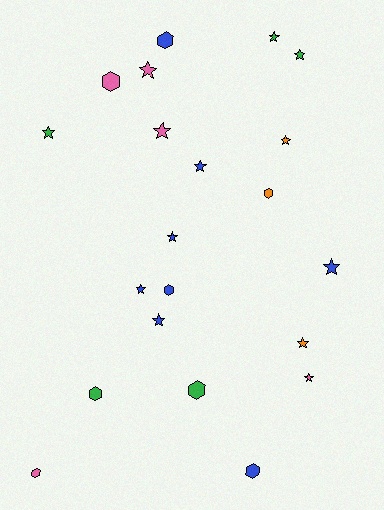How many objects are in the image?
There are 21 objects.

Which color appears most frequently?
Blue, with 8 objects.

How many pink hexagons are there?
There are 2 pink hexagons.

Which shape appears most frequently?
Star, with 13 objects.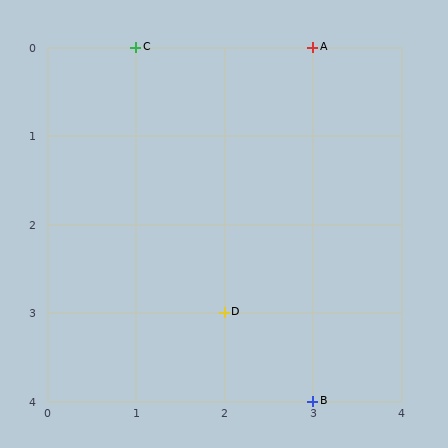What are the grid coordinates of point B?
Point B is at grid coordinates (3, 4).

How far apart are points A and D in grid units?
Points A and D are 1 column and 3 rows apart (about 3.2 grid units diagonally).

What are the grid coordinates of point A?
Point A is at grid coordinates (3, 0).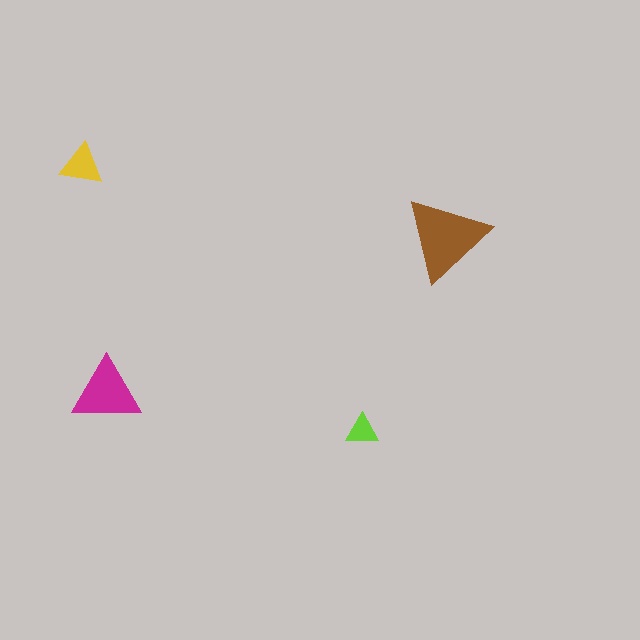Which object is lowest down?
The lime triangle is bottommost.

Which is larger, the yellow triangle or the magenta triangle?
The magenta one.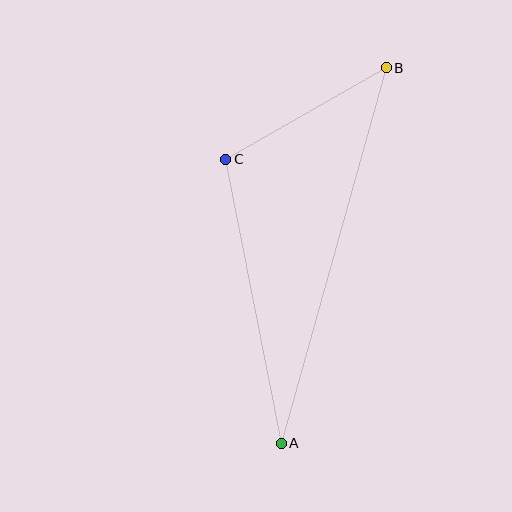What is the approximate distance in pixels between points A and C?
The distance between A and C is approximately 289 pixels.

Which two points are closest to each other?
Points B and C are closest to each other.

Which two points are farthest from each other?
Points A and B are farthest from each other.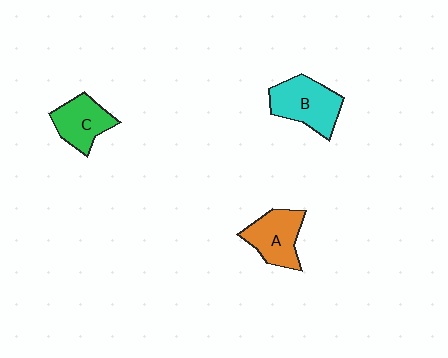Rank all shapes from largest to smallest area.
From largest to smallest: B (cyan), A (orange), C (green).